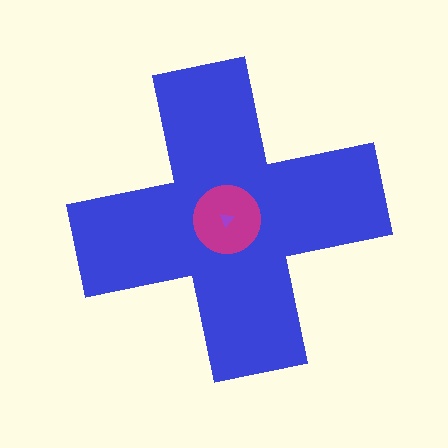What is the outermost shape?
The blue cross.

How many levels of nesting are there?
3.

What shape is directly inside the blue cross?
The magenta circle.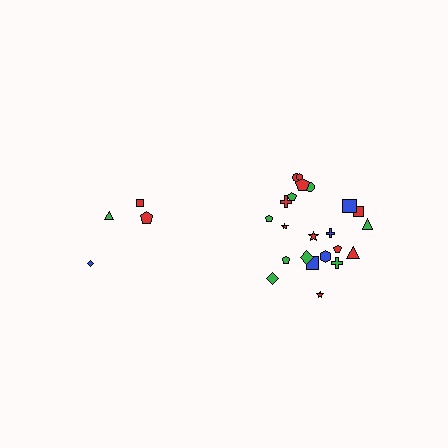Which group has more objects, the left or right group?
The right group.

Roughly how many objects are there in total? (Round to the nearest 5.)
Roughly 25 objects in total.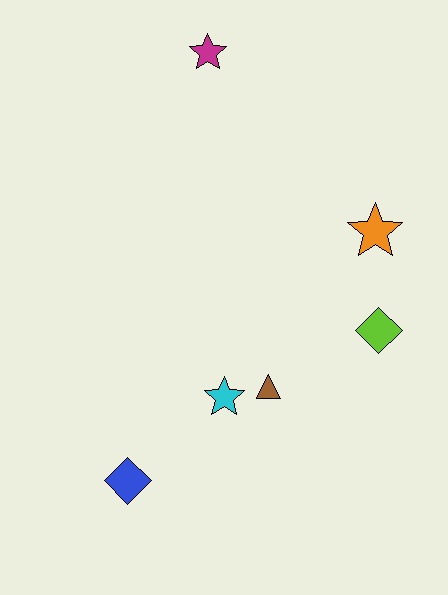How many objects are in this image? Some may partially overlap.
There are 6 objects.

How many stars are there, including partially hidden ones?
There are 3 stars.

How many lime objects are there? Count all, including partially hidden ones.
There is 1 lime object.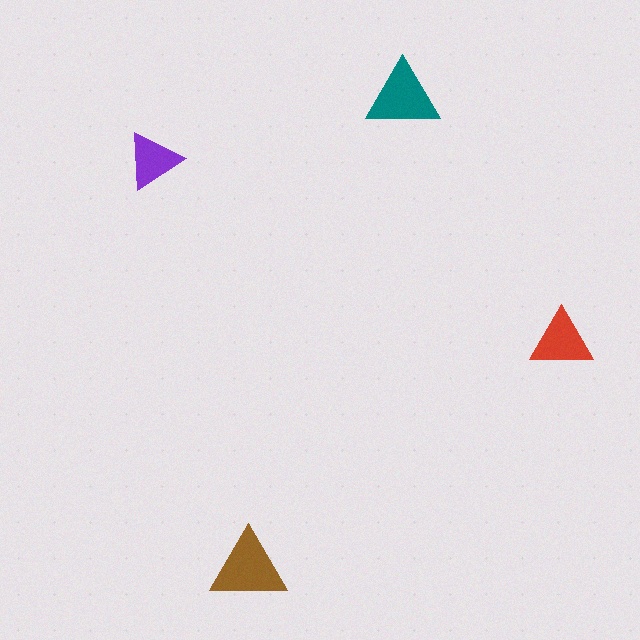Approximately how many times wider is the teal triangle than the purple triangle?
About 1.5 times wider.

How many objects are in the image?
There are 4 objects in the image.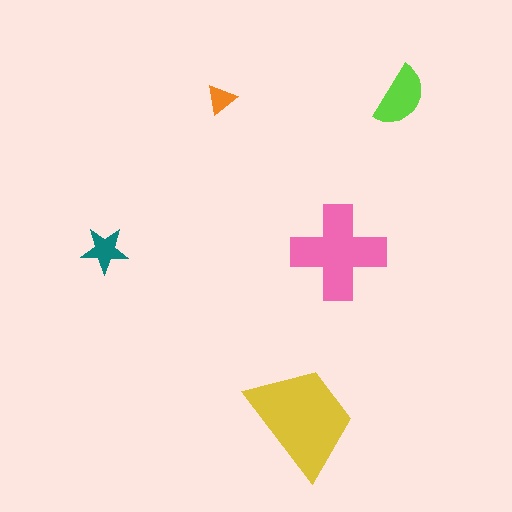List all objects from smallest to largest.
The orange triangle, the teal star, the lime semicircle, the pink cross, the yellow trapezoid.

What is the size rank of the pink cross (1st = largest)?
2nd.